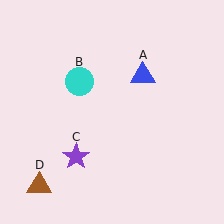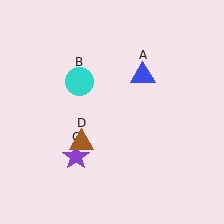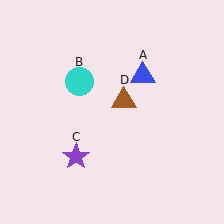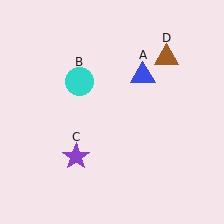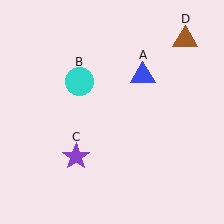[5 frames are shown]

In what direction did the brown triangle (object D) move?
The brown triangle (object D) moved up and to the right.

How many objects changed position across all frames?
1 object changed position: brown triangle (object D).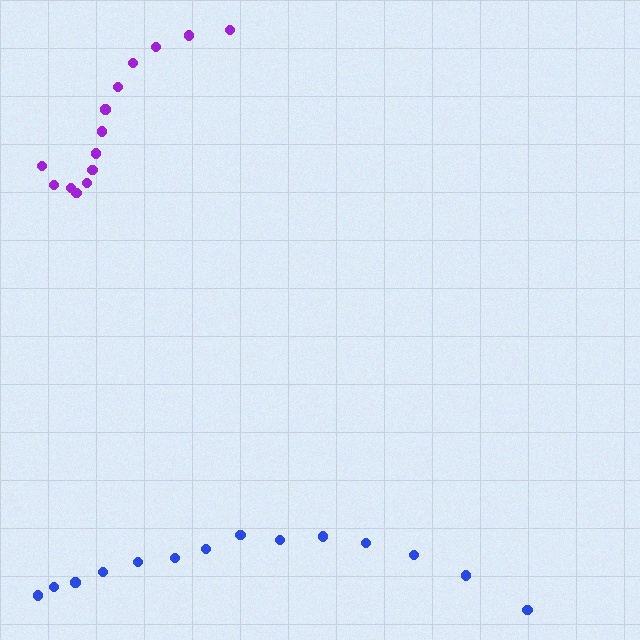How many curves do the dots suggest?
There are 2 distinct paths.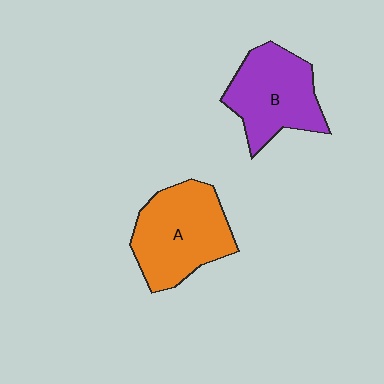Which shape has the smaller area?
Shape B (purple).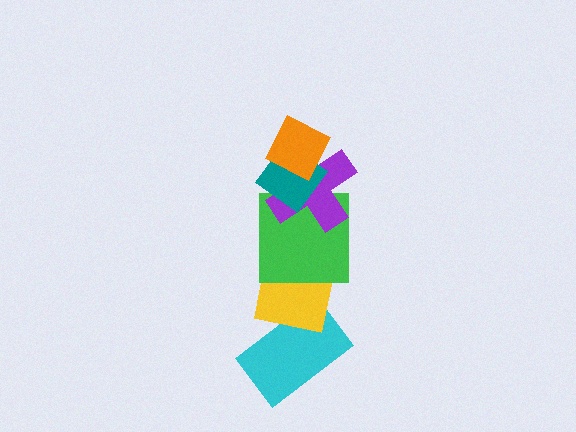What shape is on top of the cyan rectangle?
The yellow square is on top of the cyan rectangle.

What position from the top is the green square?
The green square is 4th from the top.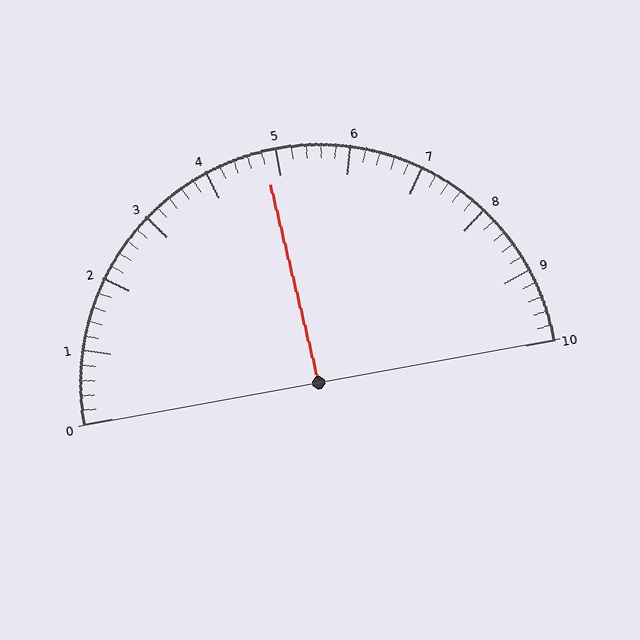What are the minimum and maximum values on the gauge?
The gauge ranges from 0 to 10.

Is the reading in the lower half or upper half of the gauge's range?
The reading is in the lower half of the range (0 to 10).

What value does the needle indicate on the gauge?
The needle indicates approximately 4.8.